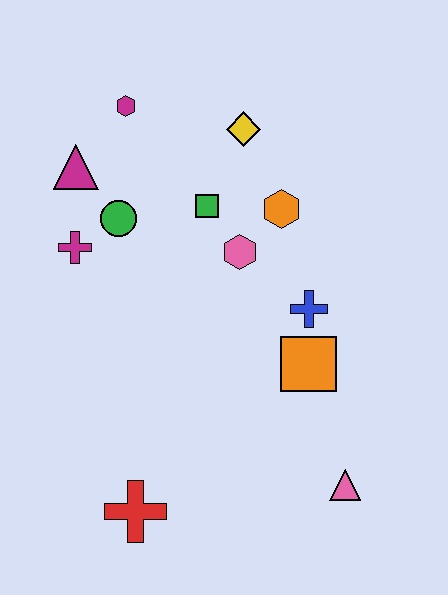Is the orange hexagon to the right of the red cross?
Yes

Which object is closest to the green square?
The pink hexagon is closest to the green square.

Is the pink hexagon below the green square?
Yes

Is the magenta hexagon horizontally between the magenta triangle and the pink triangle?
Yes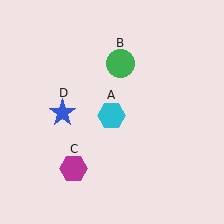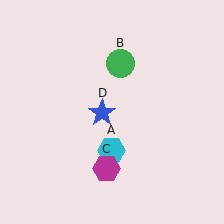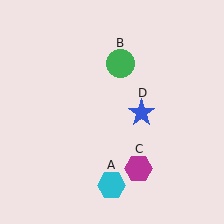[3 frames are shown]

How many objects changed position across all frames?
3 objects changed position: cyan hexagon (object A), magenta hexagon (object C), blue star (object D).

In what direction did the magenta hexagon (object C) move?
The magenta hexagon (object C) moved right.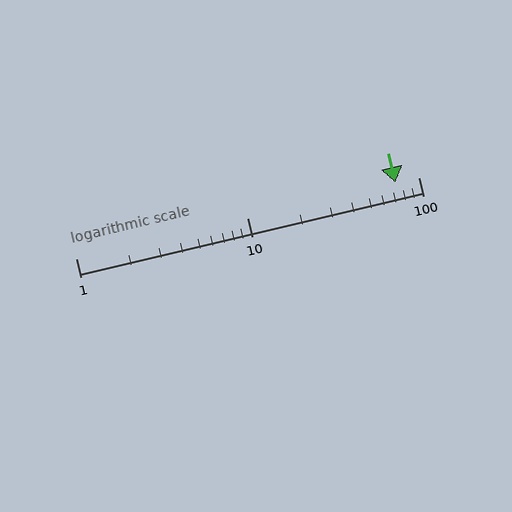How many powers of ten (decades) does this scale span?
The scale spans 2 decades, from 1 to 100.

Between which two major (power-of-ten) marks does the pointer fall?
The pointer is between 10 and 100.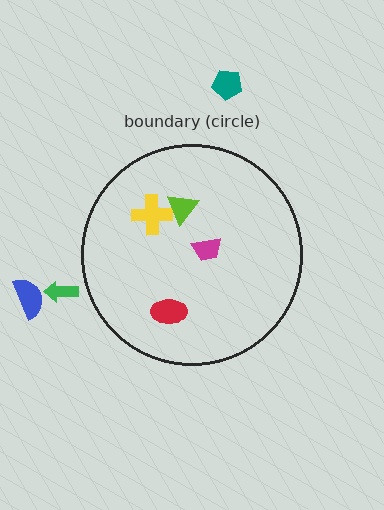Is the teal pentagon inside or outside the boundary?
Outside.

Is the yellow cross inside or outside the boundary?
Inside.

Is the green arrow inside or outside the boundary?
Outside.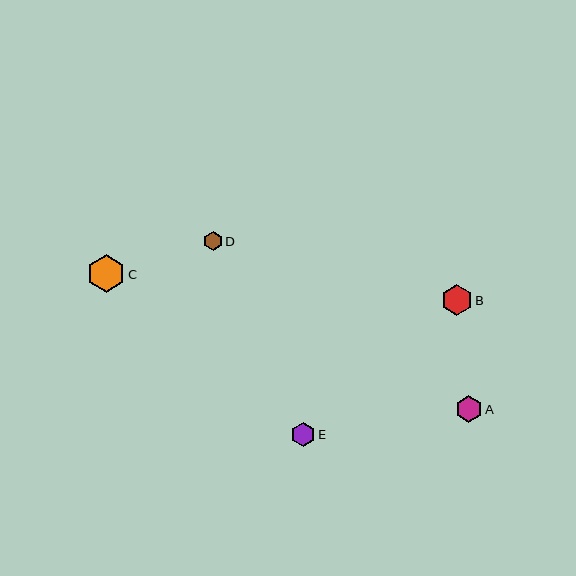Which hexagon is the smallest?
Hexagon D is the smallest with a size of approximately 19 pixels.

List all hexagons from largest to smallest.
From largest to smallest: C, B, A, E, D.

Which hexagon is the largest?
Hexagon C is the largest with a size of approximately 37 pixels.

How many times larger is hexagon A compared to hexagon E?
Hexagon A is approximately 1.1 times the size of hexagon E.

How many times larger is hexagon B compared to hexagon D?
Hexagon B is approximately 1.6 times the size of hexagon D.